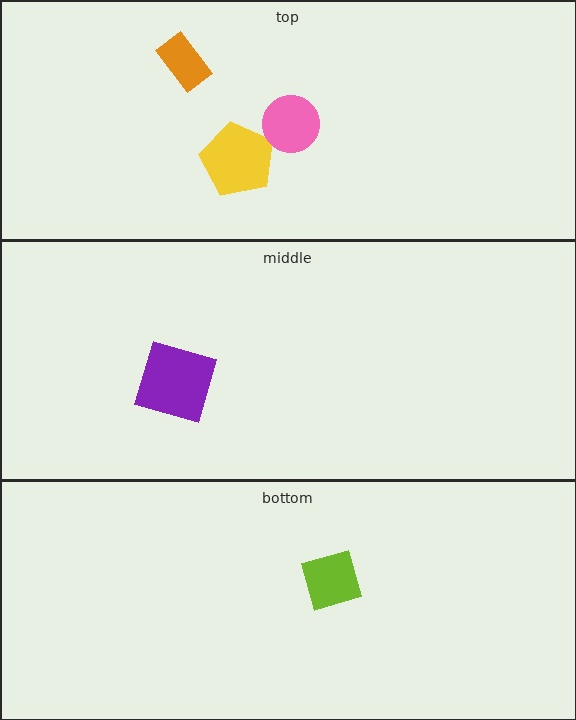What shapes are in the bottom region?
The lime diamond.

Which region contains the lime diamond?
The bottom region.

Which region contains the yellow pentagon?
The top region.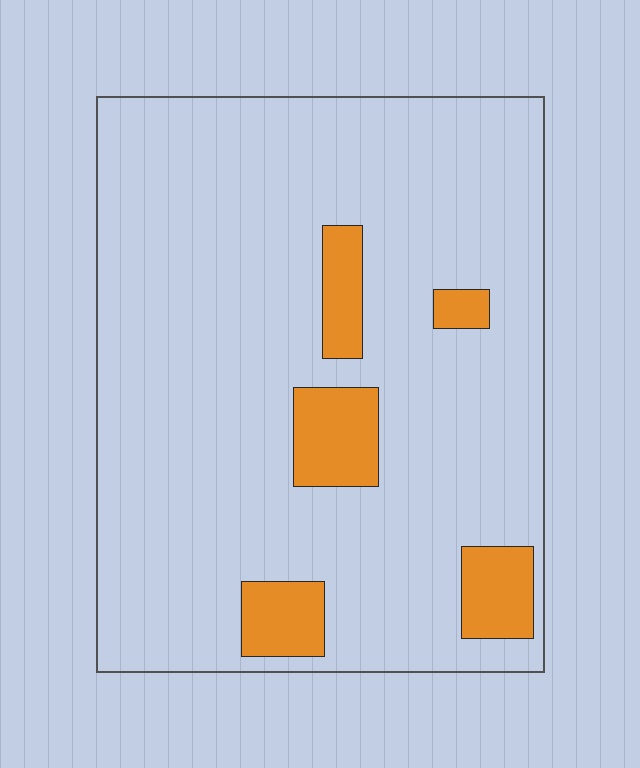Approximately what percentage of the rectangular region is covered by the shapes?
Approximately 10%.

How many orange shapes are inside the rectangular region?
5.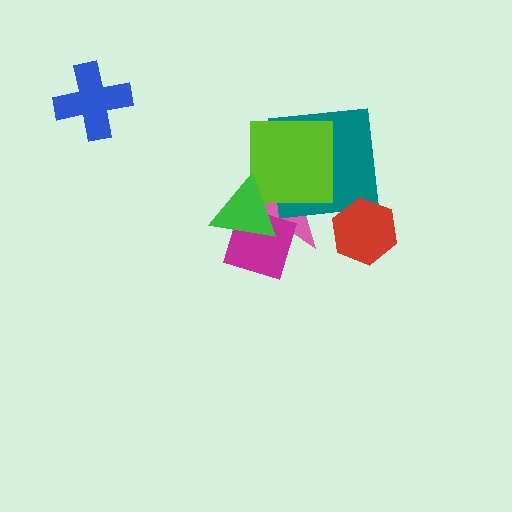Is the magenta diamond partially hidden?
Yes, it is partially covered by another shape.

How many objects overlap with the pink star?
4 objects overlap with the pink star.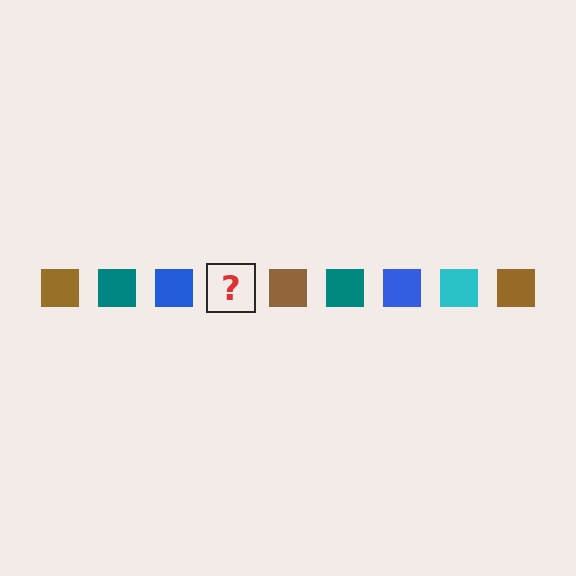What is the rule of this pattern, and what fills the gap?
The rule is that the pattern cycles through brown, teal, blue, cyan squares. The gap should be filled with a cyan square.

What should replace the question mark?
The question mark should be replaced with a cyan square.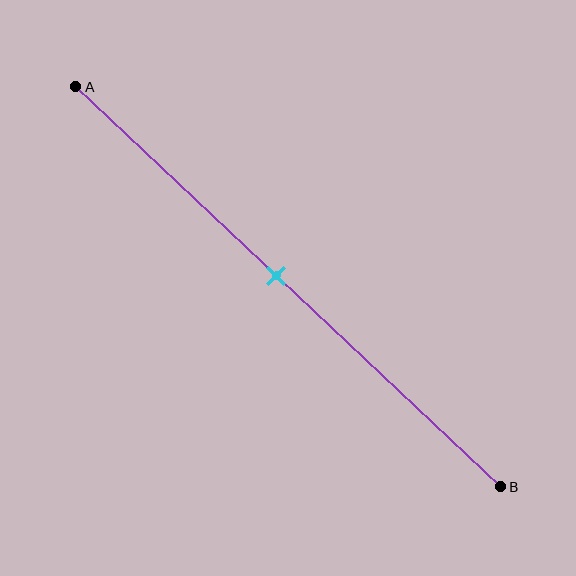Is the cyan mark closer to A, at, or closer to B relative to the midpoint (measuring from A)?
The cyan mark is approximately at the midpoint of segment AB.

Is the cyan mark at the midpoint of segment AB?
Yes, the mark is approximately at the midpoint.